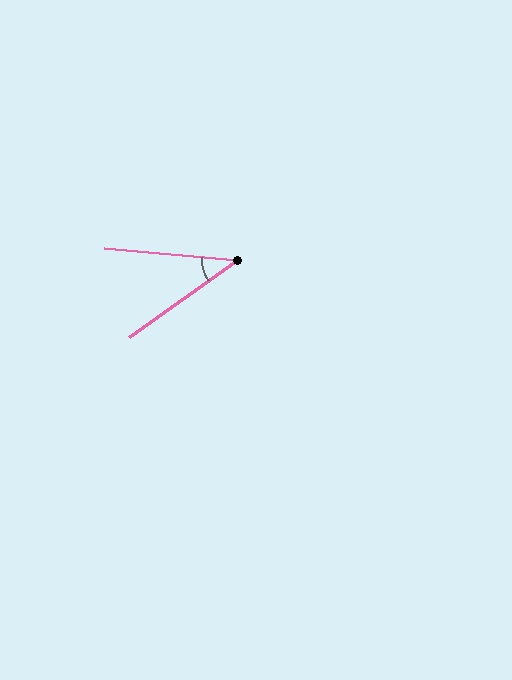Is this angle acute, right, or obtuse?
It is acute.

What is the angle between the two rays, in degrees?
Approximately 41 degrees.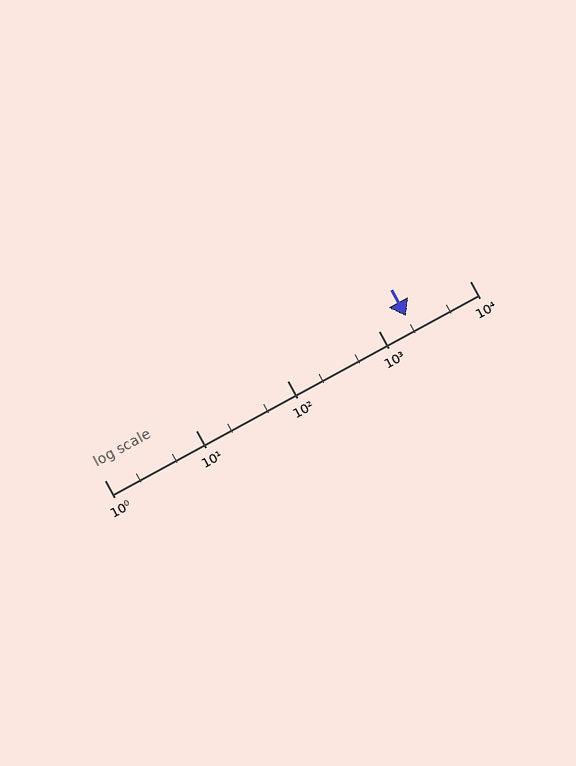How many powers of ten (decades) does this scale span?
The scale spans 4 decades, from 1 to 10000.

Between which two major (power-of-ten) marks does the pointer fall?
The pointer is between 1000 and 10000.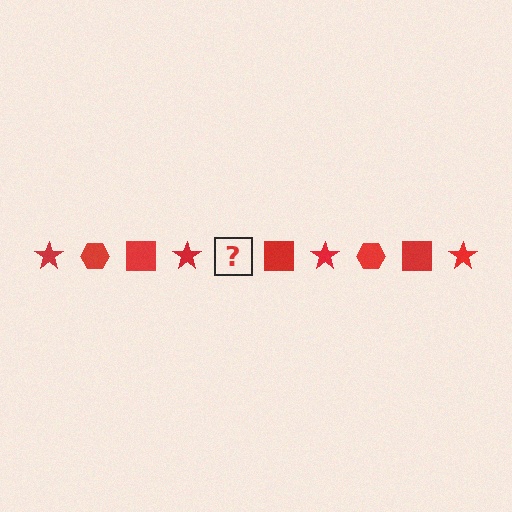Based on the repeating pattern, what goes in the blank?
The blank should be a red hexagon.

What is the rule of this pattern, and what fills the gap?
The rule is that the pattern cycles through star, hexagon, square shapes in red. The gap should be filled with a red hexagon.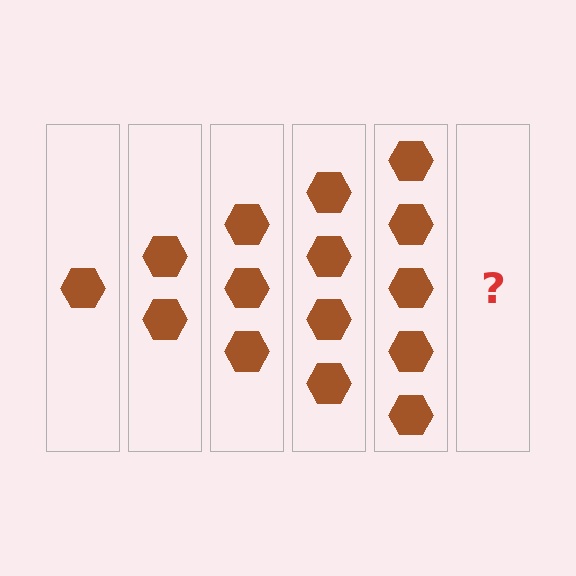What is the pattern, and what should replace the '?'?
The pattern is that each step adds one more hexagon. The '?' should be 6 hexagons.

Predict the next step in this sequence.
The next step is 6 hexagons.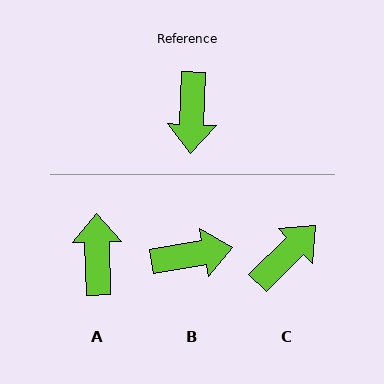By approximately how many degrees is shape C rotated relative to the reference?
Approximately 137 degrees counter-clockwise.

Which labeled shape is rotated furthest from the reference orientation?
A, about 176 degrees away.